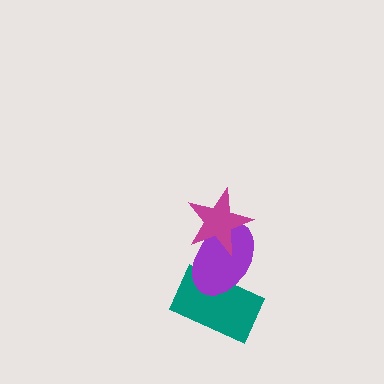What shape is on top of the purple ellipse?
The magenta star is on top of the purple ellipse.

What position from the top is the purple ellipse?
The purple ellipse is 2nd from the top.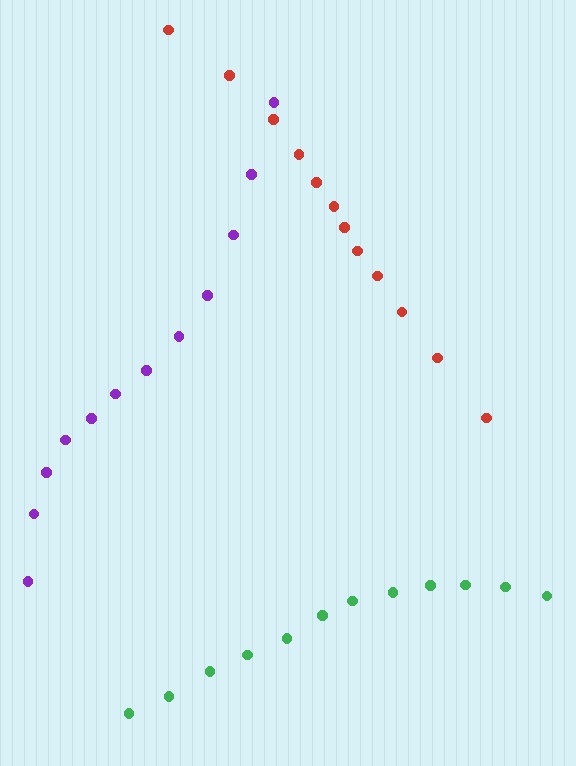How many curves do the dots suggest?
There are 3 distinct paths.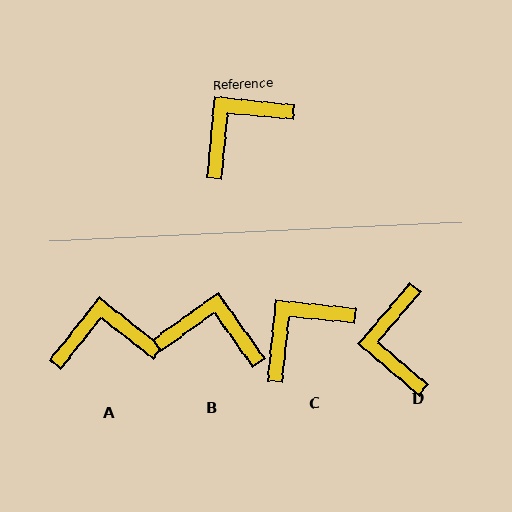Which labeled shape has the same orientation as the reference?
C.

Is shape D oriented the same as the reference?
No, it is off by about 55 degrees.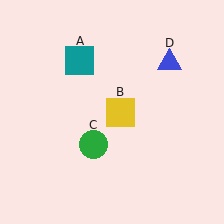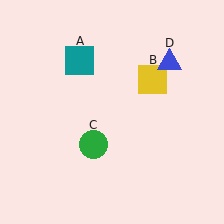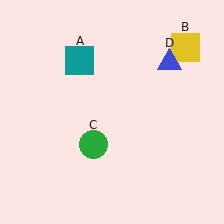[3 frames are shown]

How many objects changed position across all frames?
1 object changed position: yellow square (object B).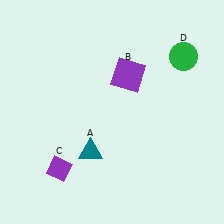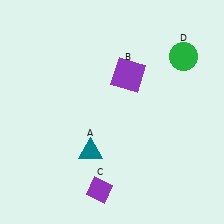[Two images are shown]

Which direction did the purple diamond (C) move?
The purple diamond (C) moved right.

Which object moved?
The purple diamond (C) moved right.